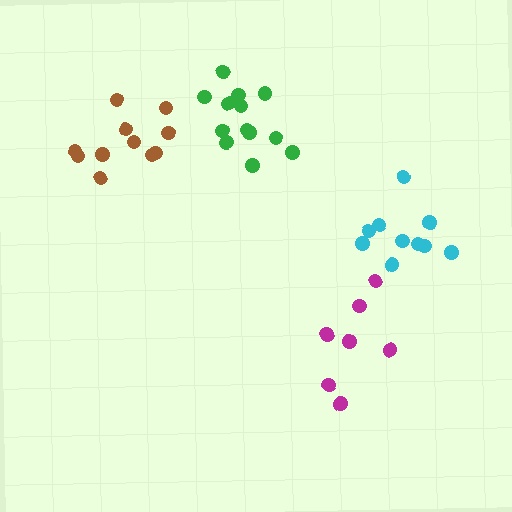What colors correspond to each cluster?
The clusters are colored: green, magenta, cyan, brown.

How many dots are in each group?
Group 1: 13 dots, Group 2: 7 dots, Group 3: 10 dots, Group 4: 11 dots (41 total).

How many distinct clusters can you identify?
There are 4 distinct clusters.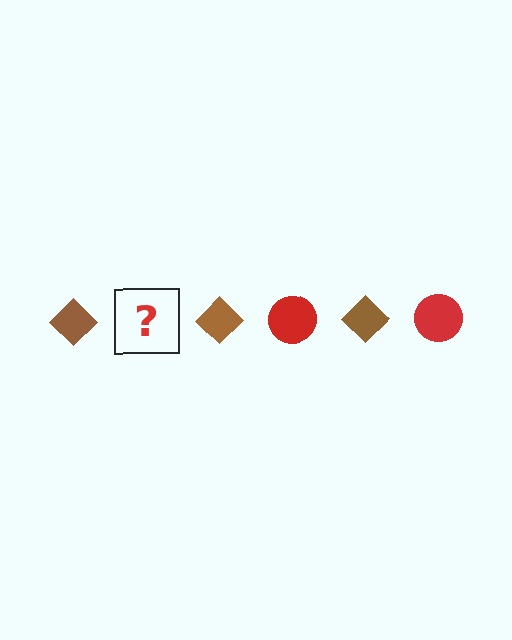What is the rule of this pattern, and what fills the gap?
The rule is that the pattern alternates between brown diamond and red circle. The gap should be filled with a red circle.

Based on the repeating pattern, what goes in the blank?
The blank should be a red circle.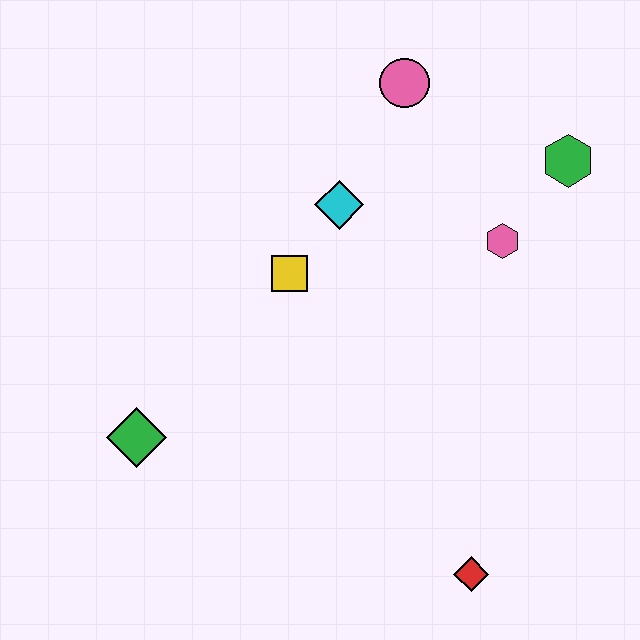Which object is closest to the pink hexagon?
The green hexagon is closest to the pink hexagon.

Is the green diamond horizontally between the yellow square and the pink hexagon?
No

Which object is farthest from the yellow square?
The red diamond is farthest from the yellow square.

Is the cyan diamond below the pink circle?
Yes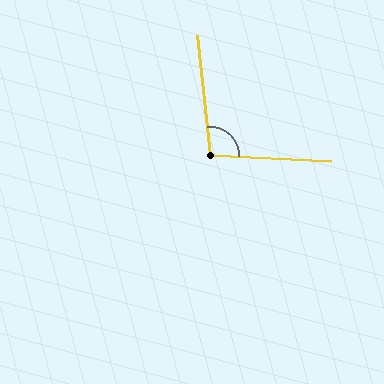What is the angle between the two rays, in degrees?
Approximately 99 degrees.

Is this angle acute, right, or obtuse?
It is obtuse.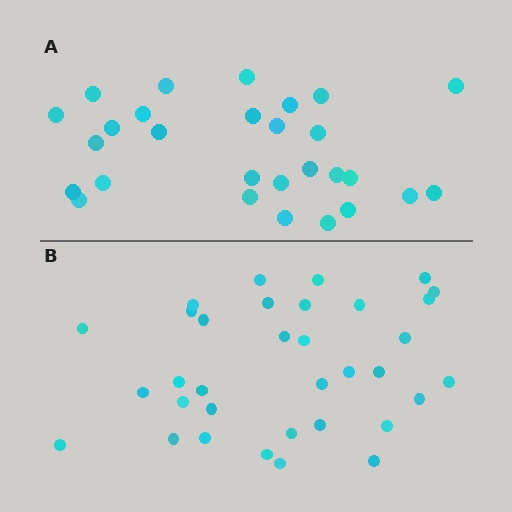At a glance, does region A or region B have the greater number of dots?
Region B (the bottom region) has more dots.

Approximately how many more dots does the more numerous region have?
Region B has about 6 more dots than region A.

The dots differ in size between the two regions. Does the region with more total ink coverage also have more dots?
No. Region A has more total ink coverage because its dots are larger, but region B actually contains more individual dots. Total area can be misleading — the number of items is what matters here.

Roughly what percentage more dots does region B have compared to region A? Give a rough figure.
About 20% more.